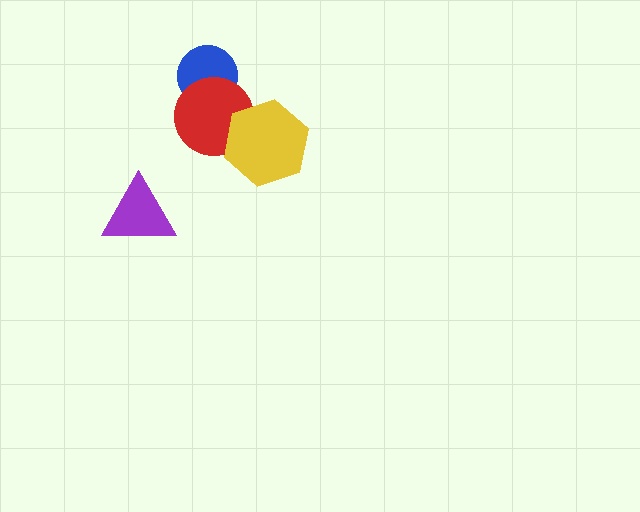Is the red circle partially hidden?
Yes, it is partially covered by another shape.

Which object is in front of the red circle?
The yellow hexagon is in front of the red circle.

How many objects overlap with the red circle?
2 objects overlap with the red circle.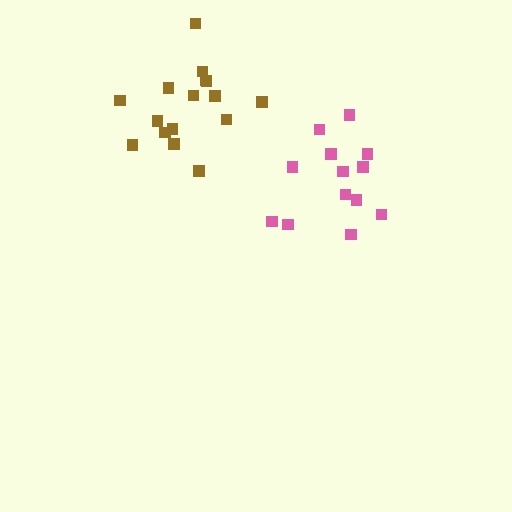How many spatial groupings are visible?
There are 2 spatial groupings.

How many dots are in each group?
Group 1: 16 dots, Group 2: 13 dots (29 total).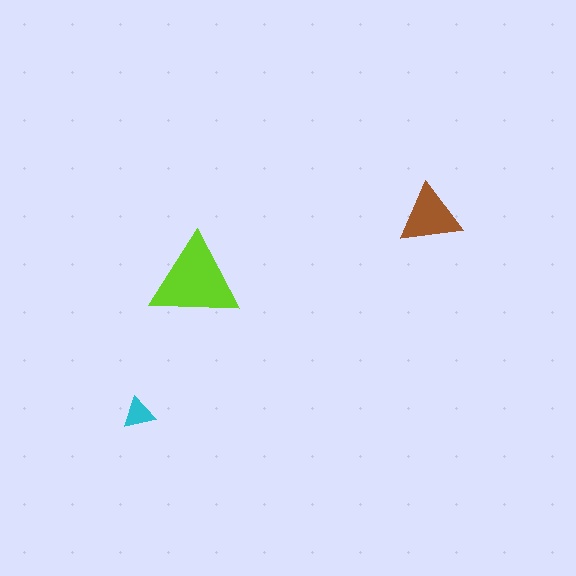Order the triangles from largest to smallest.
the lime one, the brown one, the cyan one.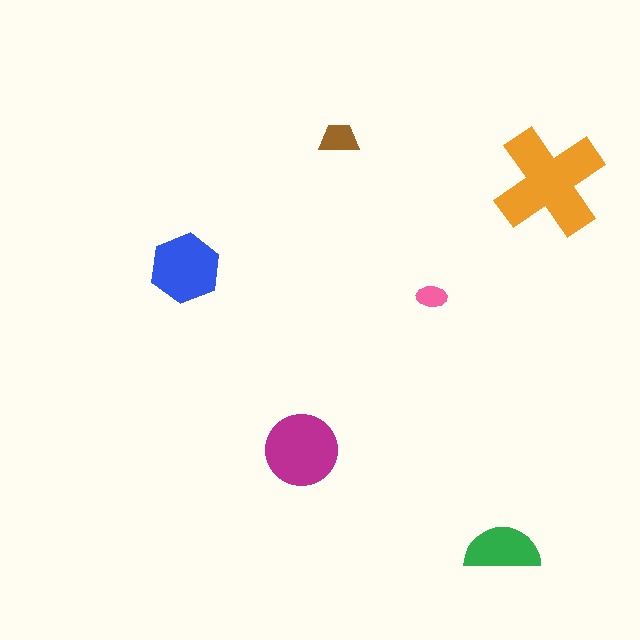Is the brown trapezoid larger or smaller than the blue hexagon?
Smaller.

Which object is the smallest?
The pink ellipse.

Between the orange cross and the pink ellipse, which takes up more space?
The orange cross.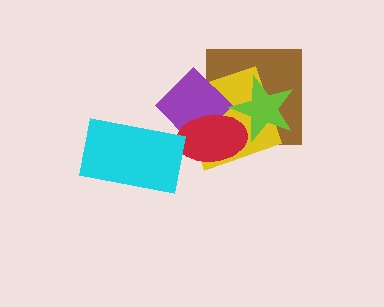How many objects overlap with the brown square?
4 objects overlap with the brown square.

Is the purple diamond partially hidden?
Yes, it is partially covered by another shape.